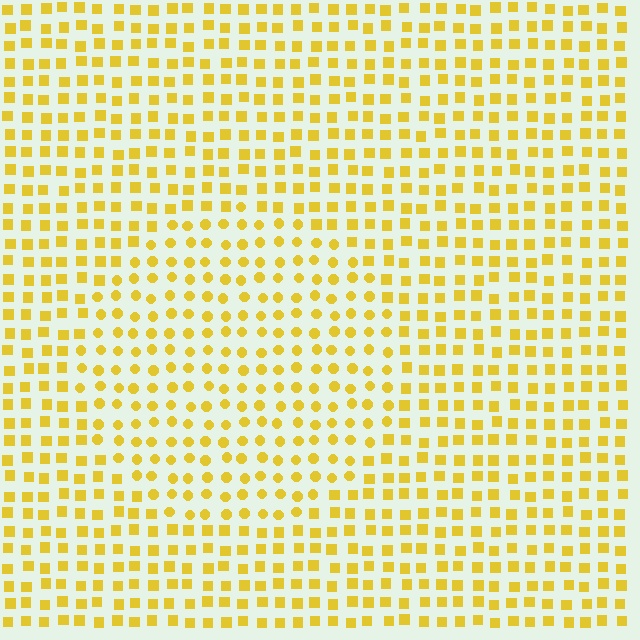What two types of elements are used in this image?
The image uses circles inside the circle region and squares outside it.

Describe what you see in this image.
The image is filled with small yellow elements arranged in a uniform grid. A circle-shaped region contains circles, while the surrounding area contains squares. The boundary is defined purely by the change in element shape.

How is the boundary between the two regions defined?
The boundary is defined by a change in element shape: circles inside vs. squares outside. All elements share the same color and spacing.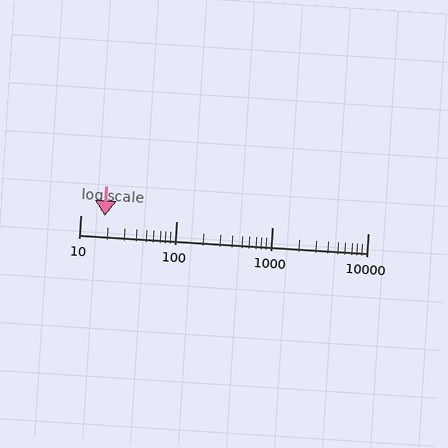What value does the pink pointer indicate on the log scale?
The pointer indicates approximately 18.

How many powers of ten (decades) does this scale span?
The scale spans 3 decades, from 10 to 10000.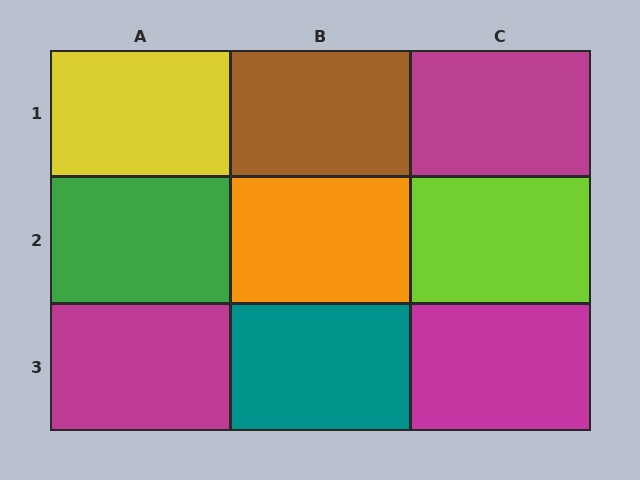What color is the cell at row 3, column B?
Teal.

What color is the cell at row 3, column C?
Magenta.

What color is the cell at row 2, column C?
Lime.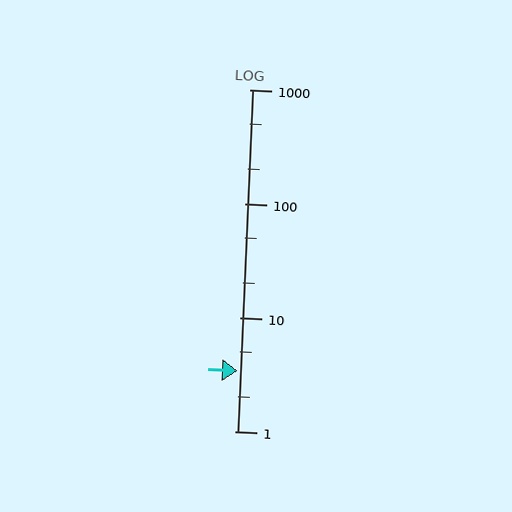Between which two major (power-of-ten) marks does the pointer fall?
The pointer is between 1 and 10.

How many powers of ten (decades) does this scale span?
The scale spans 3 decades, from 1 to 1000.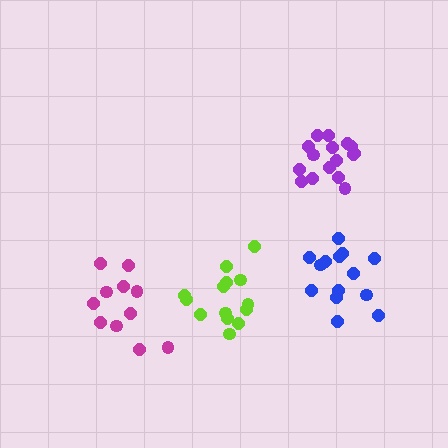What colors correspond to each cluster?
The clusters are colored: purple, magenta, lime, blue.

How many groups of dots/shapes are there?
There are 4 groups.